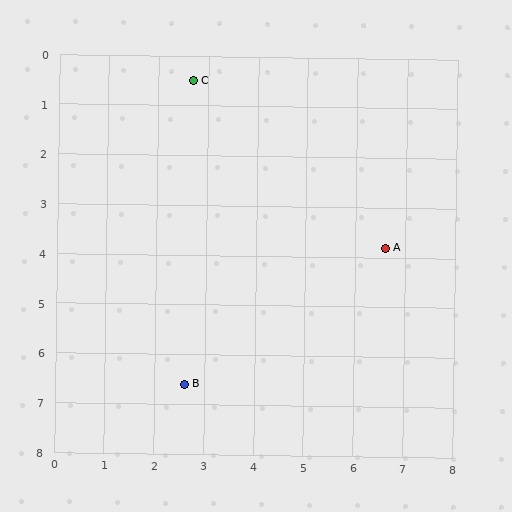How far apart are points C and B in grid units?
Points C and B are about 6.1 grid units apart.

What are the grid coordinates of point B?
Point B is at approximately (2.6, 6.6).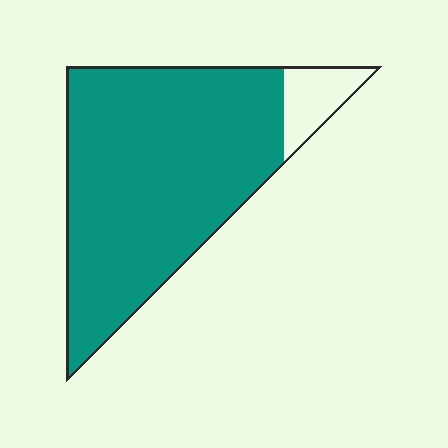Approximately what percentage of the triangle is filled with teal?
Approximately 90%.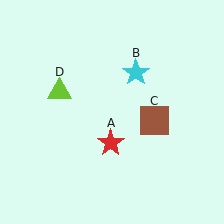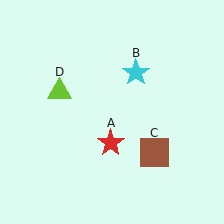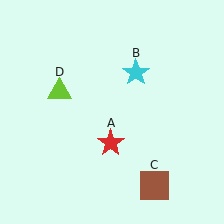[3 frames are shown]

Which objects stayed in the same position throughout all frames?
Red star (object A) and cyan star (object B) and lime triangle (object D) remained stationary.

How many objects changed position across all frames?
1 object changed position: brown square (object C).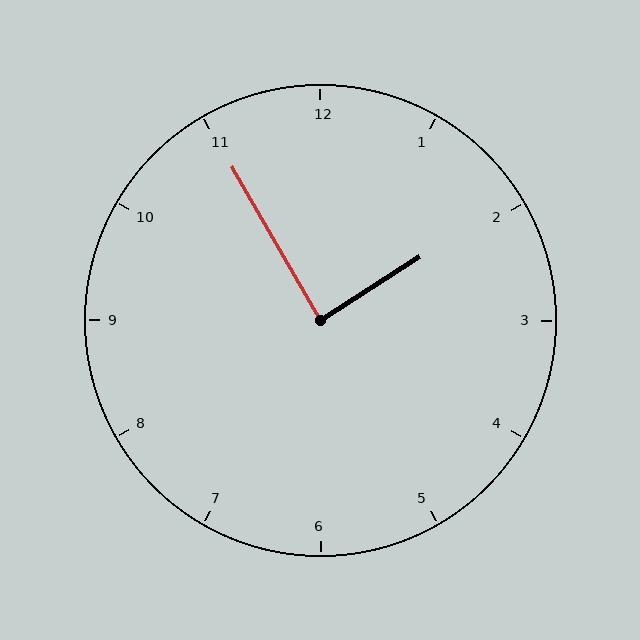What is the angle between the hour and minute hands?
Approximately 88 degrees.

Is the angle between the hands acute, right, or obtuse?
It is right.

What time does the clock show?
1:55.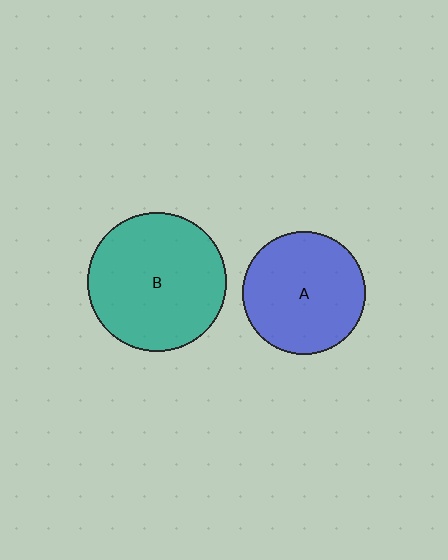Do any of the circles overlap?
No, none of the circles overlap.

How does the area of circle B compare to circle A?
Approximately 1.3 times.